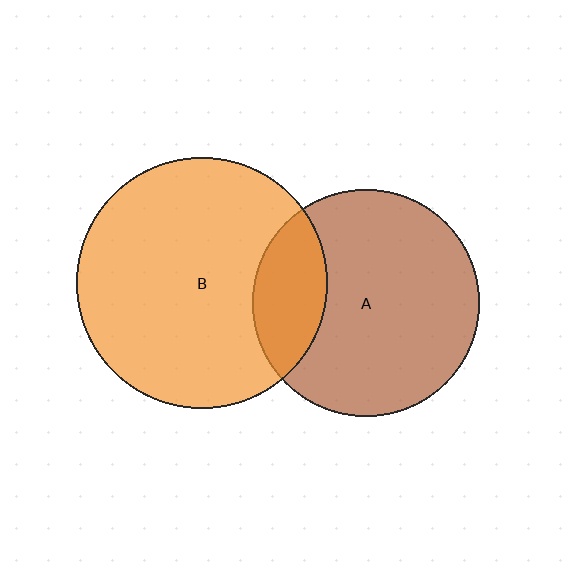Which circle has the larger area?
Circle B (orange).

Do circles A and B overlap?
Yes.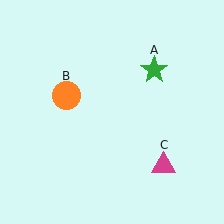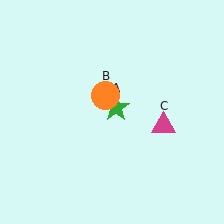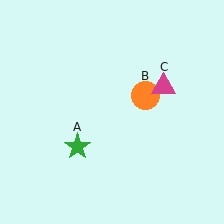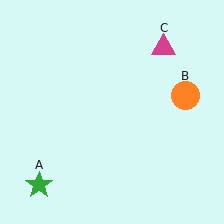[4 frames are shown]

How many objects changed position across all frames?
3 objects changed position: green star (object A), orange circle (object B), magenta triangle (object C).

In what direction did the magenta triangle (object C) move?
The magenta triangle (object C) moved up.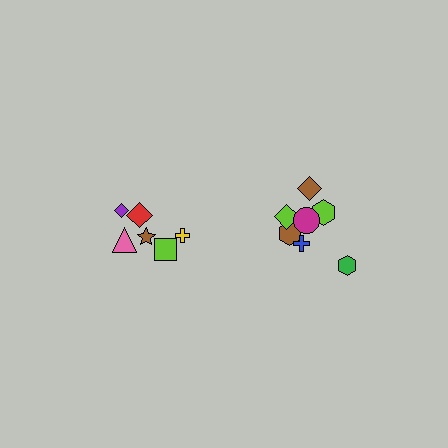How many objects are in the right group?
There are 8 objects.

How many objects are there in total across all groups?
There are 14 objects.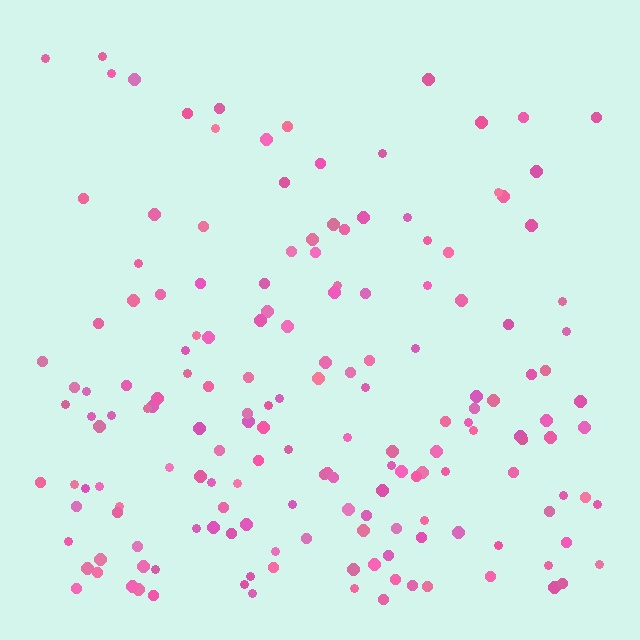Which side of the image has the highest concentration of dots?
The bottom.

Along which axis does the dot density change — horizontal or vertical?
Vertical.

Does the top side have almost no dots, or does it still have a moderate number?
Still a moderate number, just noticeably fewer than the bottom.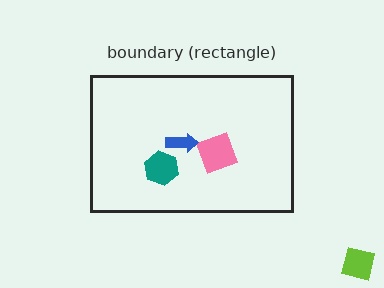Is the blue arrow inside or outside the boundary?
Inside.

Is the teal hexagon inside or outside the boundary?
Inside.